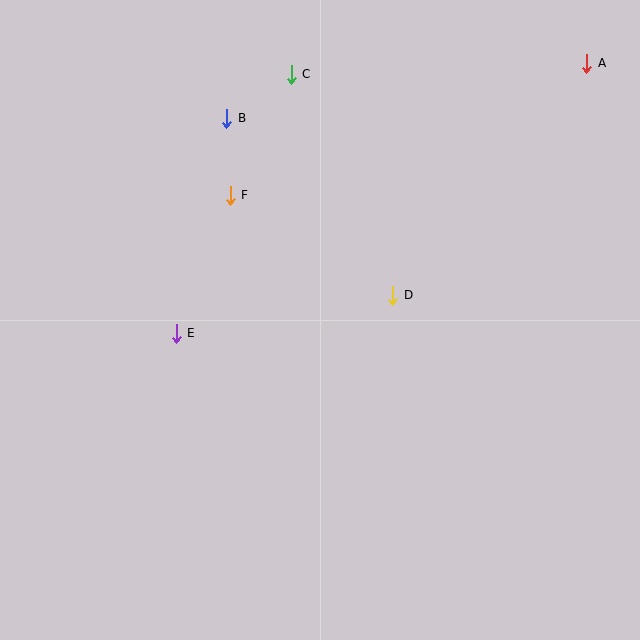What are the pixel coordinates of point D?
Point D is at (393, 295).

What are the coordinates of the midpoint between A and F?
The midpoint between A and F is at (408, 129).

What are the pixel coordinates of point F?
Point F is at (230, 195).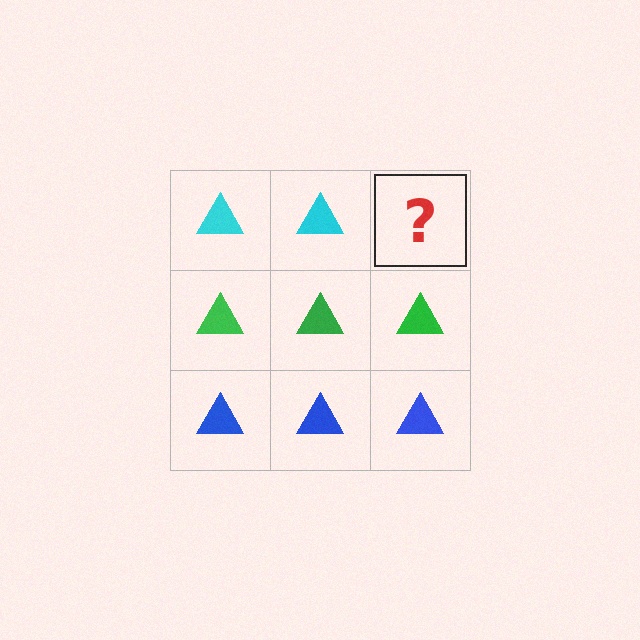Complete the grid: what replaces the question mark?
The question mark should be replaced with a cyan triangle.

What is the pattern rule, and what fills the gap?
The rule is that each row has a consistent color. The gap should be filled with a cyan triangle.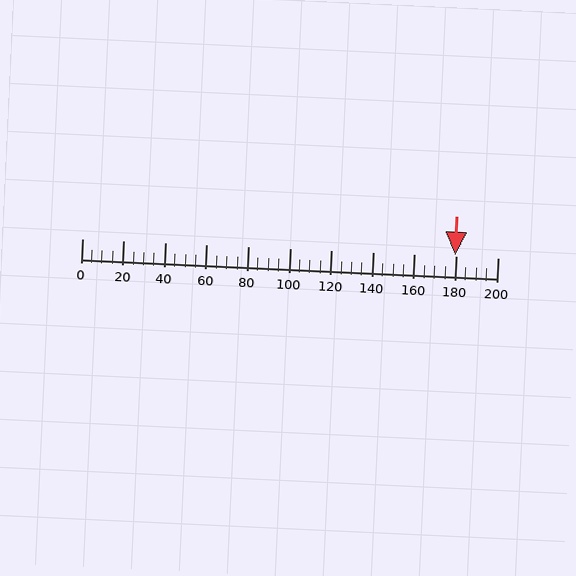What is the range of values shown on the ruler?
The ruler shows values from 0 to 200.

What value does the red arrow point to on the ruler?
The red arrow points to approximately 180.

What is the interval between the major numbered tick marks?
The major tick marks are spaced 20 units apart.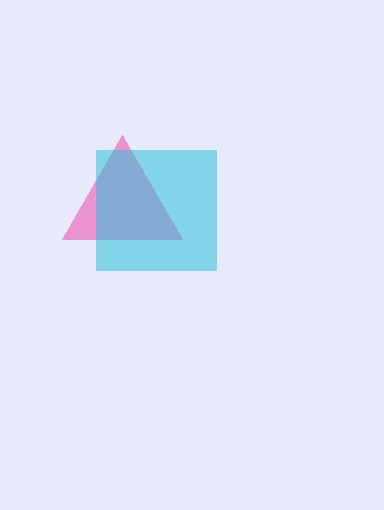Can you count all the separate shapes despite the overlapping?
Yes, there are 2 separate shapes.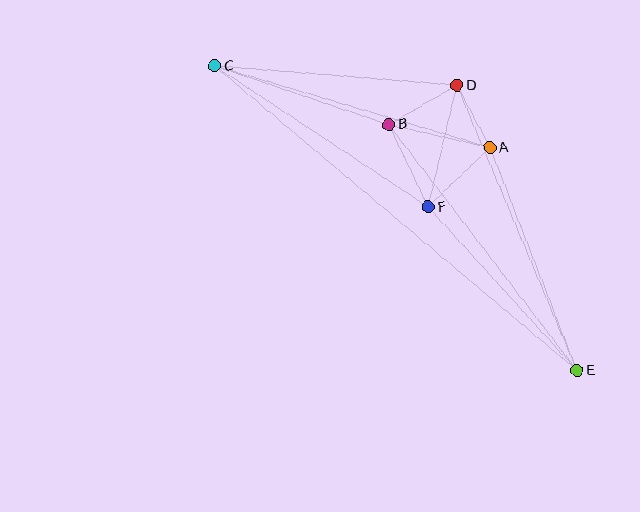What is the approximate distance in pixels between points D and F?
The distance between D and F is approximately 125 pixels.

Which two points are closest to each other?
Points A and D are closest to each other.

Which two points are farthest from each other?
Points C and E are farthest from each other.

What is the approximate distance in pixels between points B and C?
The distance between B and C is approximately 184 pixels.